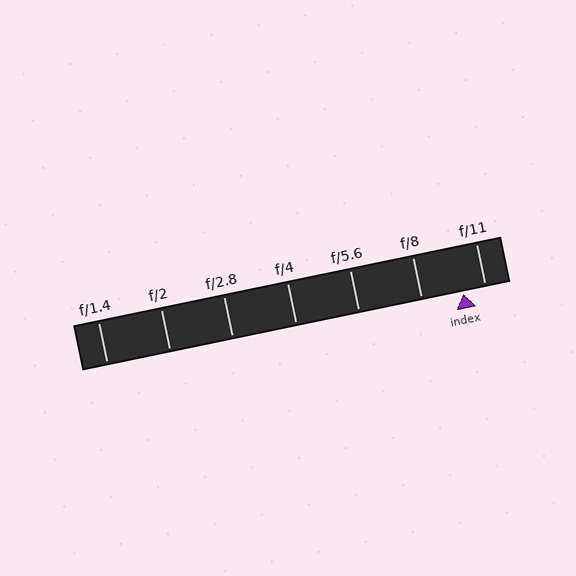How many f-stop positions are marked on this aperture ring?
There are 7 f-stop positions marked.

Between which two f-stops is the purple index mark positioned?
The index mark is between f/8 and f/11.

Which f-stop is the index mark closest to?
The index mark is closest to f/11.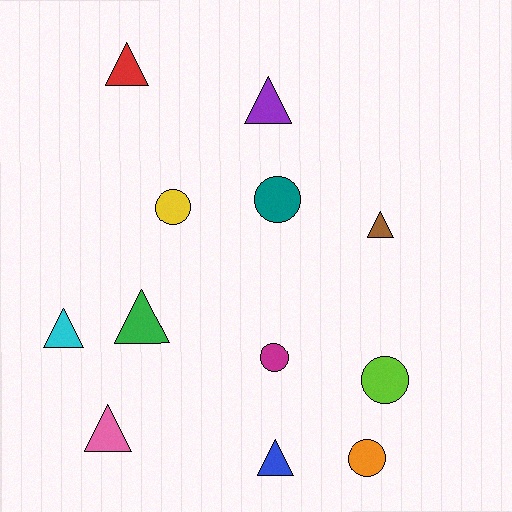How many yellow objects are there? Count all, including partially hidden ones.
There is 1 yellow object.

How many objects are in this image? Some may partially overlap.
There are 12 objects.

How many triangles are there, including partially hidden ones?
There are 7 triangles.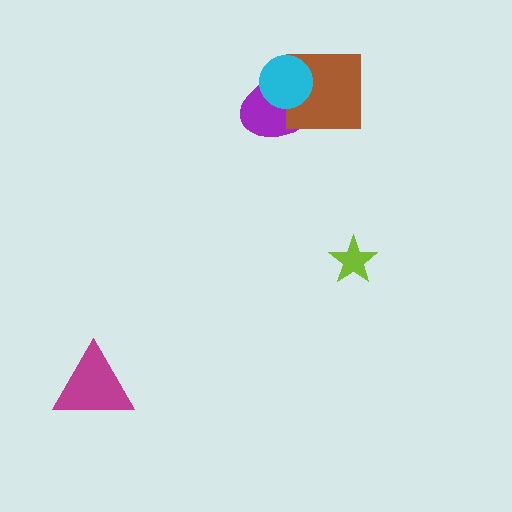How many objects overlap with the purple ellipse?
2 objects overlap with the purple ellipse.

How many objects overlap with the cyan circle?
2 objects overlap with the cyan circle.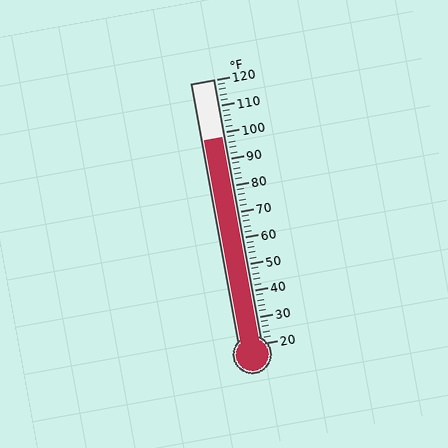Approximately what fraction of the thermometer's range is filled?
The thermometer is filled to approximately 80% of its range.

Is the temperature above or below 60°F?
The temperature is above 60°F.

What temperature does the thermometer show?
The thermometer shows approximately 98°F.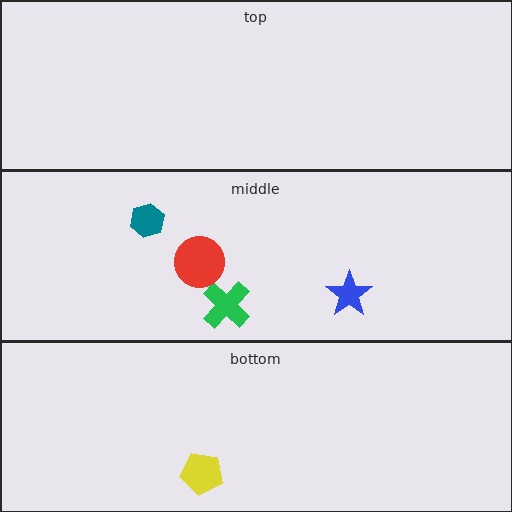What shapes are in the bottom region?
The yellow pentagon.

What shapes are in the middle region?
The blue star, the teal hexagon, the green cross, the red circle.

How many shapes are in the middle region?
4.